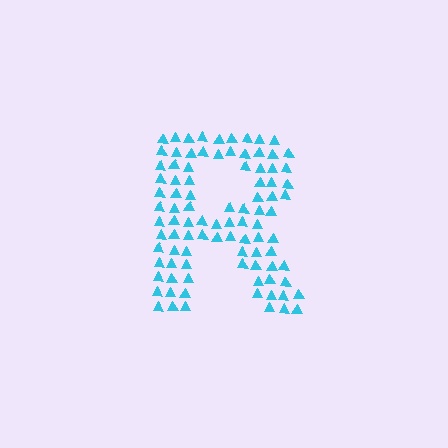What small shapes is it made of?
It is made of small triangles.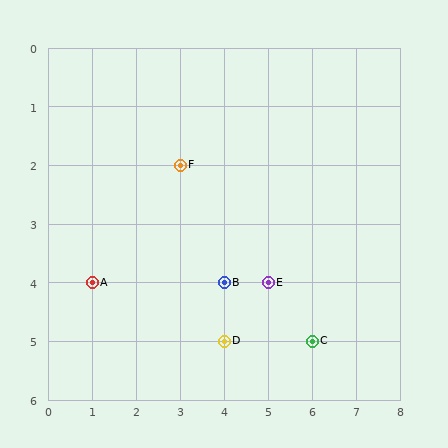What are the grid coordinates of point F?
Point F is at grid coordinates (3, 2).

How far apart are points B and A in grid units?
Points B and A are 3 columns apart.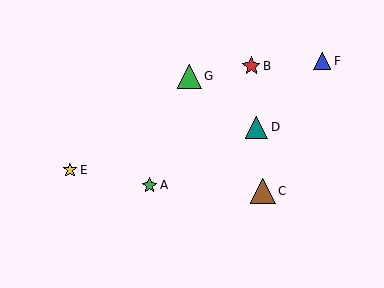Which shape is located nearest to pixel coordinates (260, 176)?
The brown triangle (labeled C) at (263, 191) is nearest to that location.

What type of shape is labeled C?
Shape C is a brown triangle.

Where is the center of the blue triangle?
The center of the blue triangle is at (322, 61).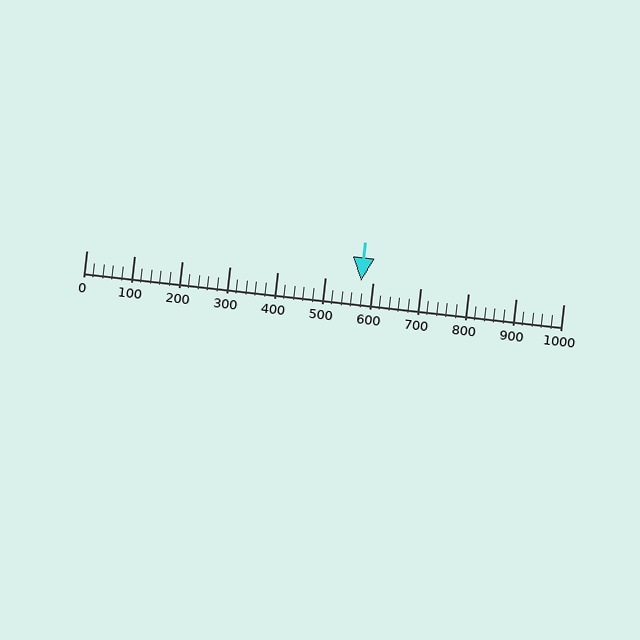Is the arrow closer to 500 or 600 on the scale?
The arrow is closer to 600.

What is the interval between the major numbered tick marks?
The major tick marks are spaced 100 units apart.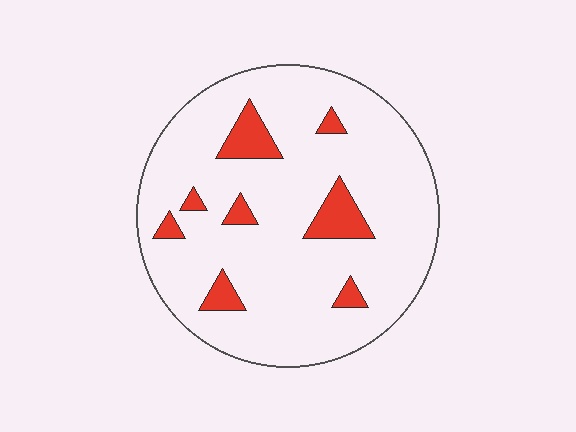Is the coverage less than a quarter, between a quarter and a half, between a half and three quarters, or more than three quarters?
Less than a quarter.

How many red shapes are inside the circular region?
8.